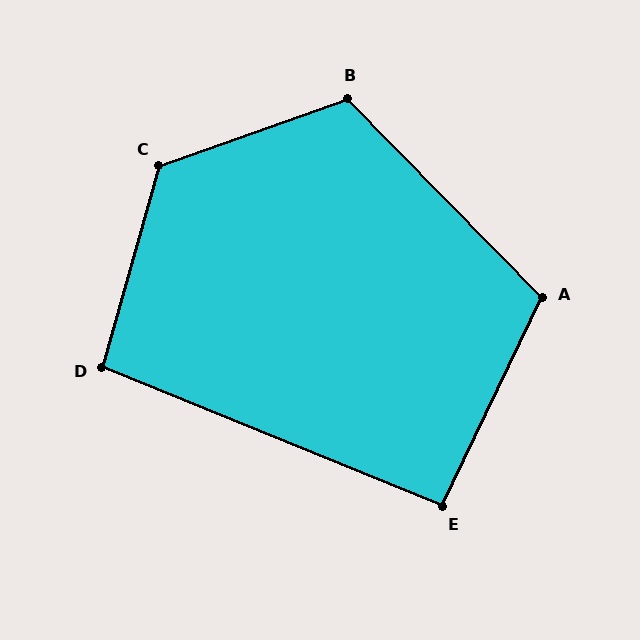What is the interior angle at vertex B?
Approximately 115 degrees (obtuse).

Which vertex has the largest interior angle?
C, at approximately 125 degrees.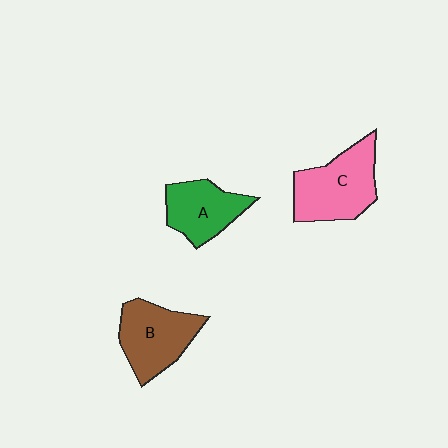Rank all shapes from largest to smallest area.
From largest to smallest: C (pink), B (brown), A (green).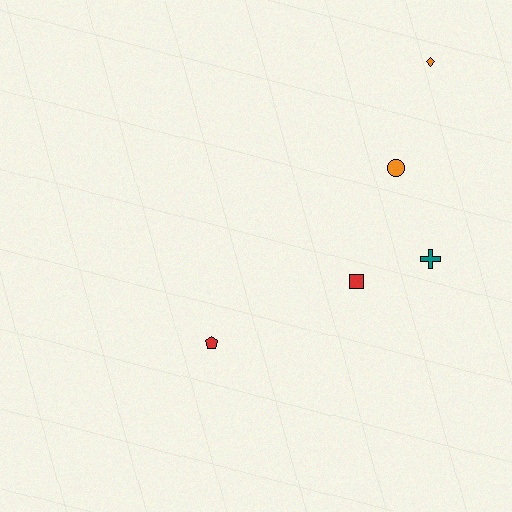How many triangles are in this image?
There are no triangles.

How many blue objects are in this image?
There are no blue objects.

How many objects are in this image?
There are 5 objects.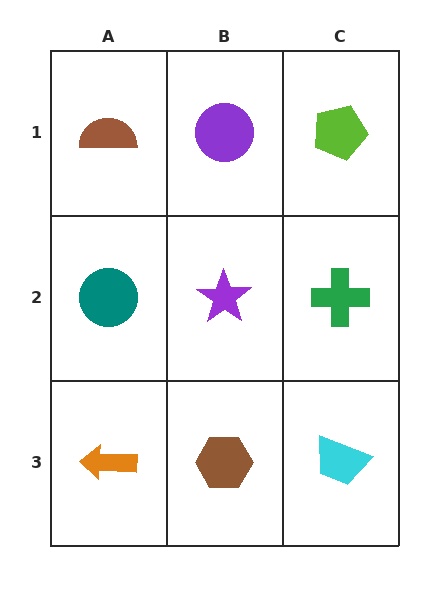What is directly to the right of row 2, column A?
A purple star.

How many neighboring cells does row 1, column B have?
3.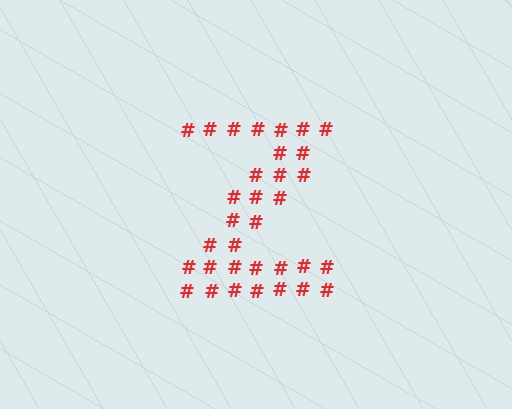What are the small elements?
The small elements are hash symbols.